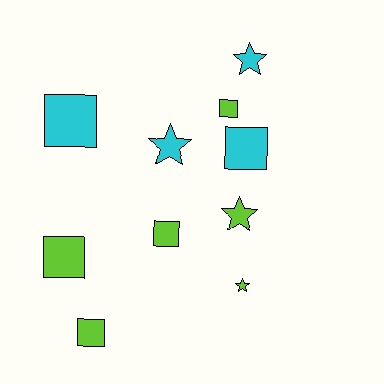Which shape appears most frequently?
Square, with 6 objects.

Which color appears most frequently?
Lime, with 6 objects.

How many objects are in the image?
There are 10 objects.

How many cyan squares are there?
There are 2 cyan squares.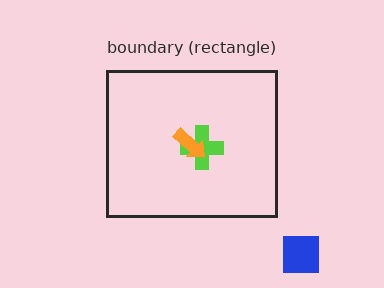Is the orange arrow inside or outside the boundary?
Inside.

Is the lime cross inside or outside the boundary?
Inside.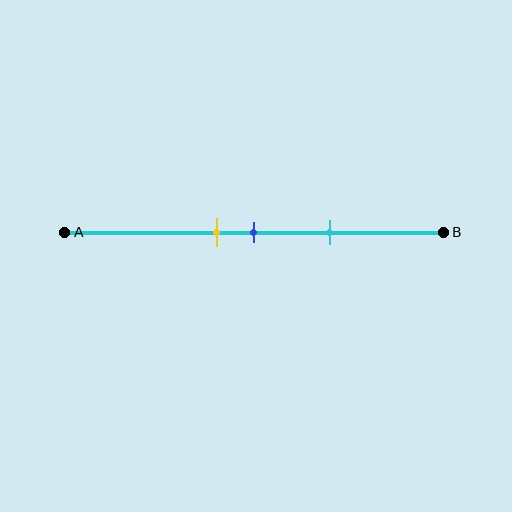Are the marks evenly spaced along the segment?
Yes, the marks are approximately evenly spaced.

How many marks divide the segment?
There are 3 marks dividing the segment.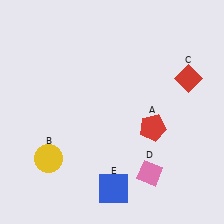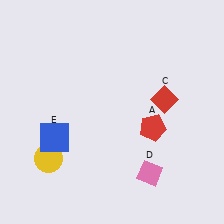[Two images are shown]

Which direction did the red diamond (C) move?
The red diamond (C) moved left.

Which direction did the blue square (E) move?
The blue square (E) moved left.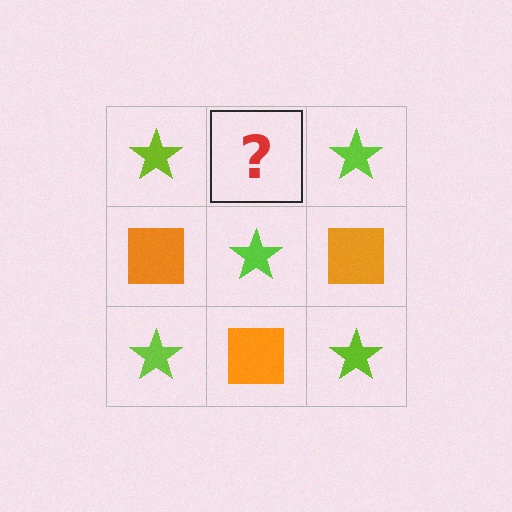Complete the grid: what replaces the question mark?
The question mark should be replaced with an orange square.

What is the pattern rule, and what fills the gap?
The rule is that it alternates lime star and orange square in a checkerboard pattern. The gap should be filled with an orange square.